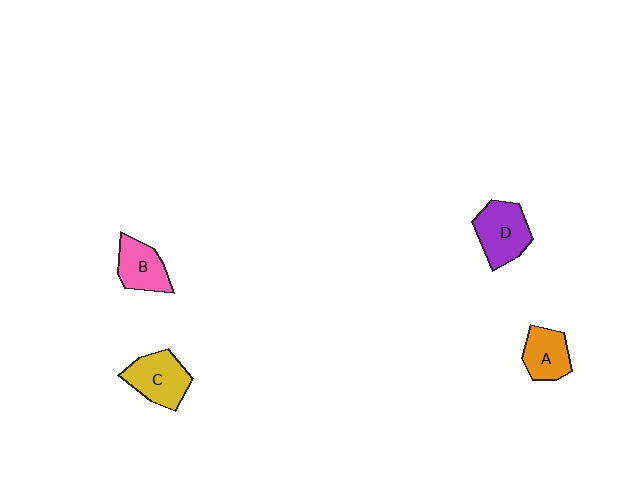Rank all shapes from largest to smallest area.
From largest to smallest: D (purple), C (yellow), B (pink), A (orange).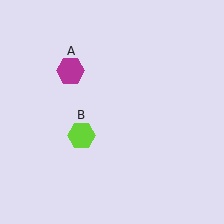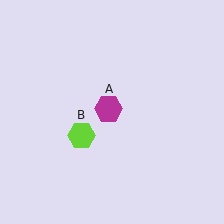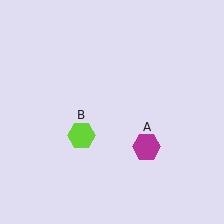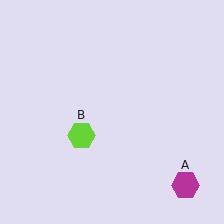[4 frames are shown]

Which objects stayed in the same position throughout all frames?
Lime hexagon (object B) remained stationary.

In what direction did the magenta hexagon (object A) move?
The magenta hexagon (object A) moved down and to the right.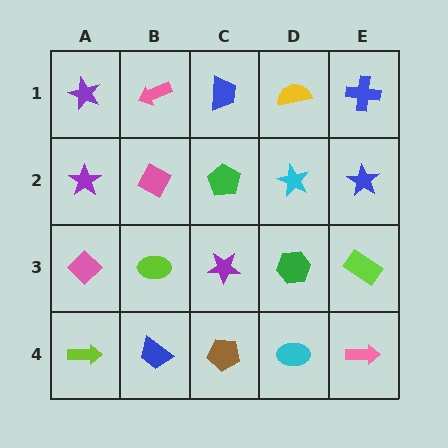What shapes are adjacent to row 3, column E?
A blue star (row 2, column E), a pink arrow (row 4, column E), a green hexagon (row 3, column D).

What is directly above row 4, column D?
A green hexagon.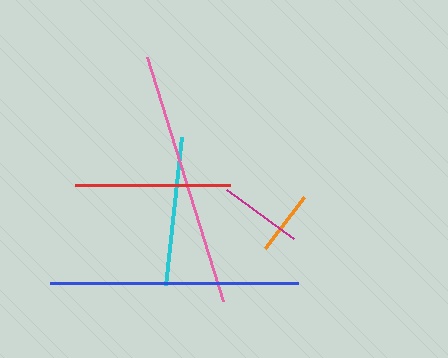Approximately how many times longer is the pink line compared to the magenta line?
The pink line is approximately 3.1 times the length of the magenta line.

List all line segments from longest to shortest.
From longest to shortest: pink, blue, red, cyan, magenta, orange.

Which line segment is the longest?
The pink line is the longest at approximately 256 pixels.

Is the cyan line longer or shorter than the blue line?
The blue line is longer than the cyan line.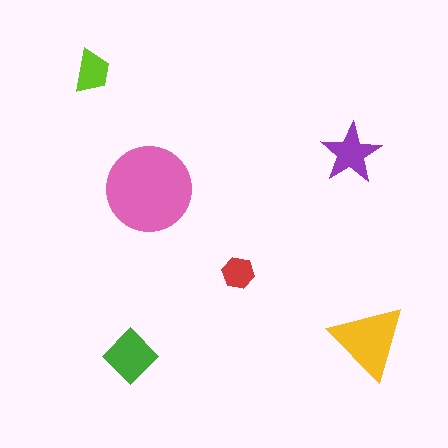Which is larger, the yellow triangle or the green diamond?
The yellow triangle.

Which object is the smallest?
The red hexagon.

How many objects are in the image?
There are 6 objects in the image.